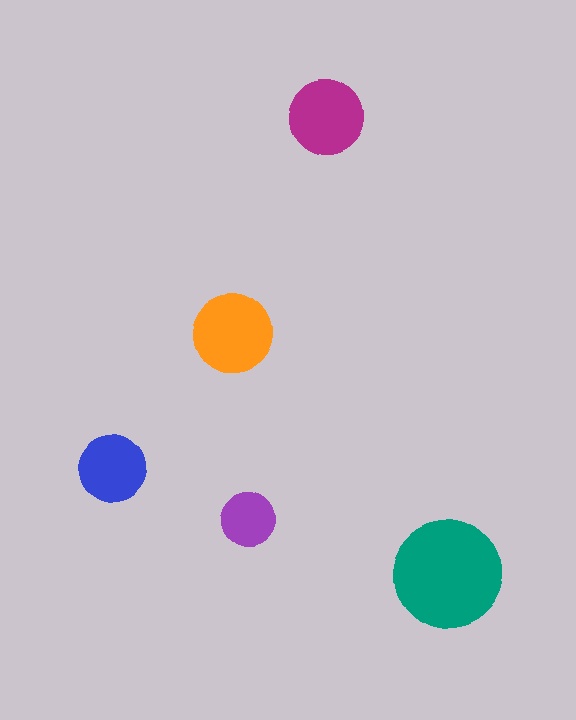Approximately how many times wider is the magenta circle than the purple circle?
About 1.5 times wider.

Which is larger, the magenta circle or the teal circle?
The teal one.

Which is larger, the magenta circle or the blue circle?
The magenta one.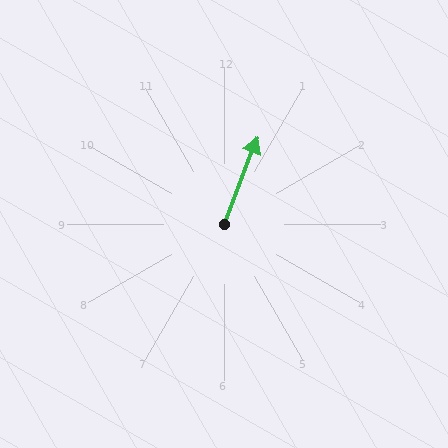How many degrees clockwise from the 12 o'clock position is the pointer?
Approximately 21 degrees.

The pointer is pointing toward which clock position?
Roughly 1 o'clock.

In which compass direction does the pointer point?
North.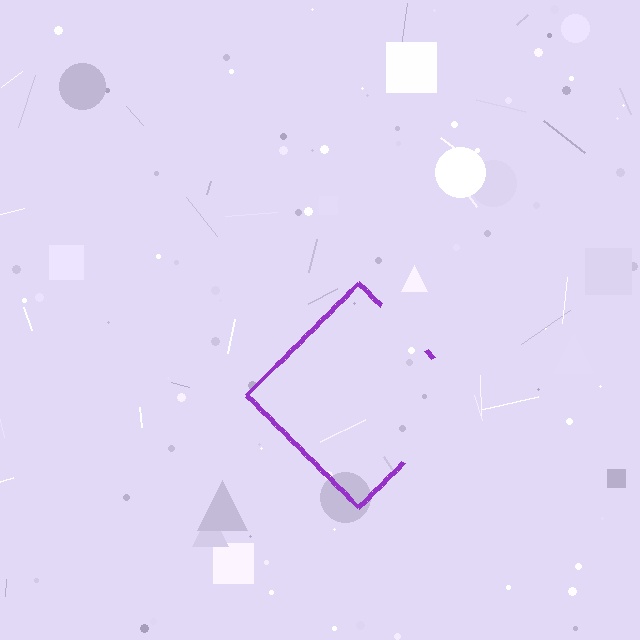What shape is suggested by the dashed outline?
The dashed outline suggests a diamond.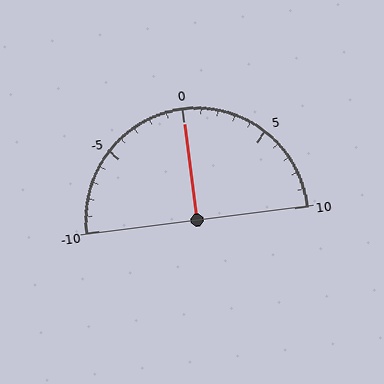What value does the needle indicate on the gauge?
The needle indicates approximately 0.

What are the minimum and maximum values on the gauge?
The gauge ranges from -10 to 10.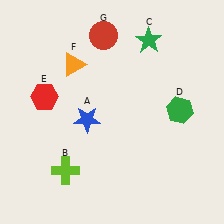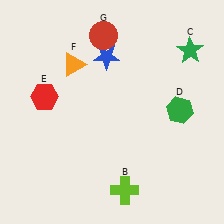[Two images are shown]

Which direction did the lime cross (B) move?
The lime cross (B) moved right.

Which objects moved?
The objects that moved are: the blue star (A), the lime cross (B), the green star (C).